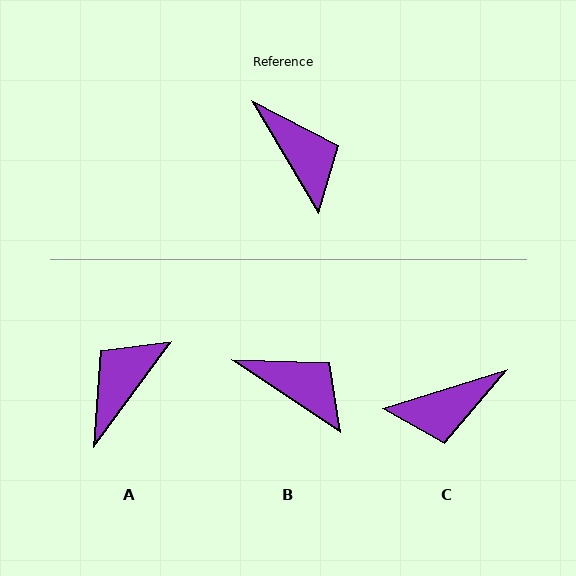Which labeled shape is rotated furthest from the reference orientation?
A, about 113 degrees away.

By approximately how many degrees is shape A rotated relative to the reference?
Approximately 113 degrees counter-clockwise.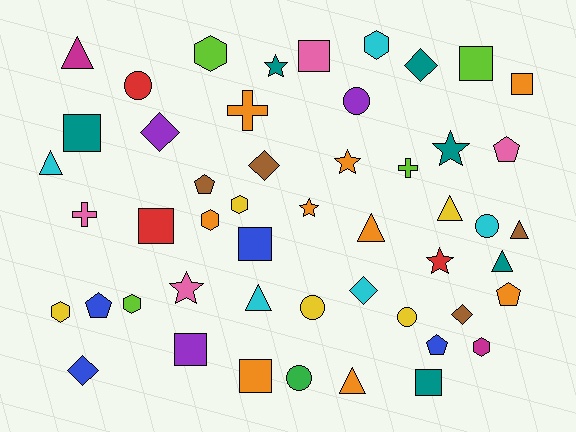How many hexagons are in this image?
There are 7 hexagons.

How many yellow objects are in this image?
There are 5 yellow objects.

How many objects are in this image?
There are 50 objects.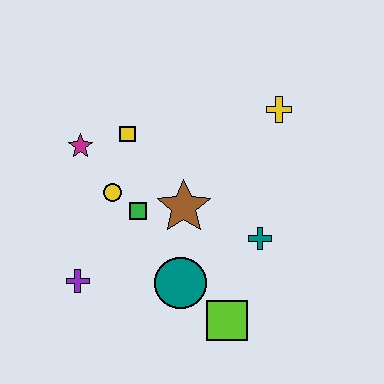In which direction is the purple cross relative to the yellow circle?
The purple cross is below the yellow circle.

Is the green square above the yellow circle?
No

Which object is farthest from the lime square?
The magenta star is farthest from the lime square.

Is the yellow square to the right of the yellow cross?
No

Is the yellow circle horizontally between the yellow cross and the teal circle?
No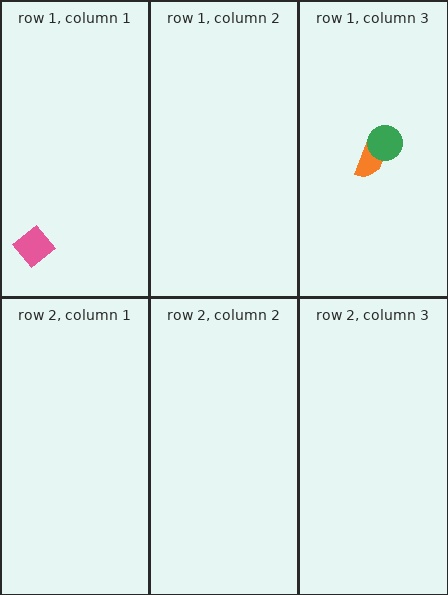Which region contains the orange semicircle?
The row 1, column 3 region.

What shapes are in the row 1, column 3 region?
The orange semicircle, the green circle.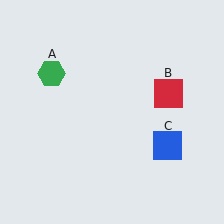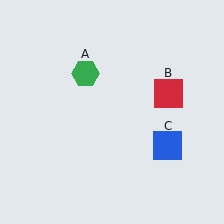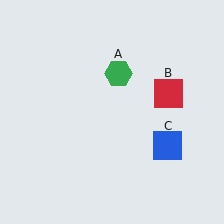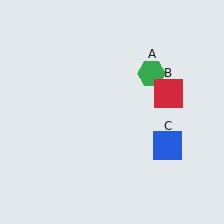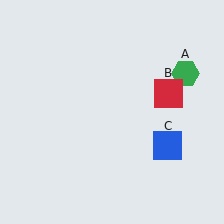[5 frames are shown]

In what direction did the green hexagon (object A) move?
The green hexagon (object A) moved right.